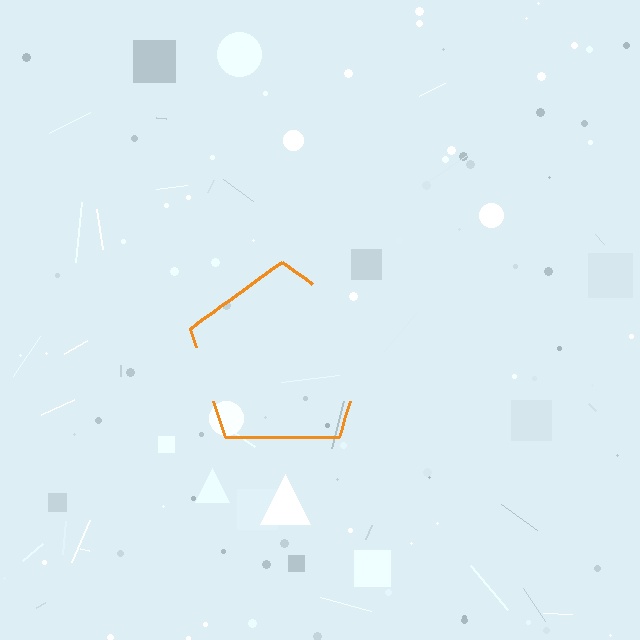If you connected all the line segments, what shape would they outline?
They would outline a pentagon.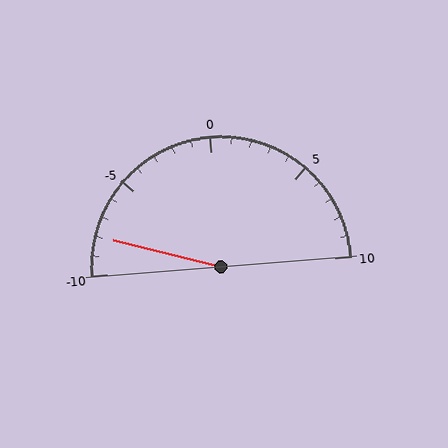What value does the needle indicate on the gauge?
The needle indicates approximately -8.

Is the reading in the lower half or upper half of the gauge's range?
The reading is in the lower half of the range (-10 to 10).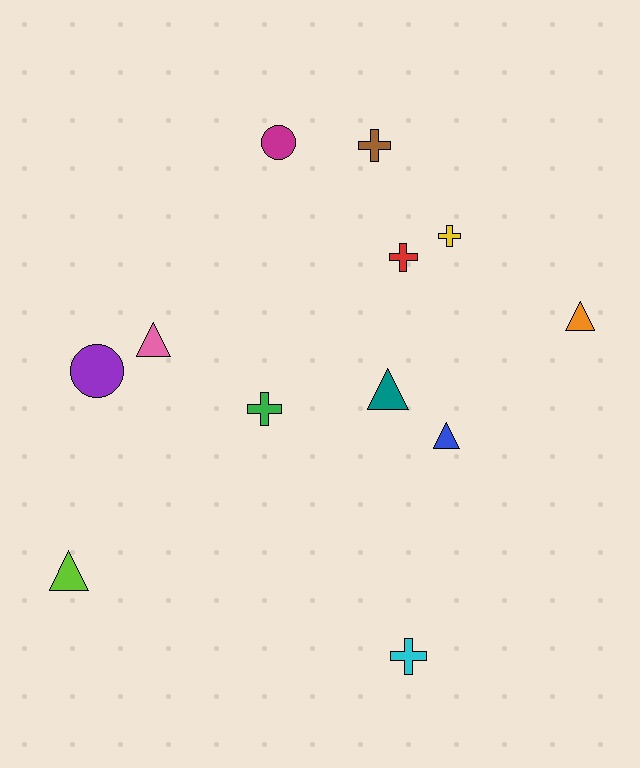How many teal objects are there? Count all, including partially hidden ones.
There is 1 teal object.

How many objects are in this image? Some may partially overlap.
There are 12 objects.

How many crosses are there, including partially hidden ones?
There are 5 crosses.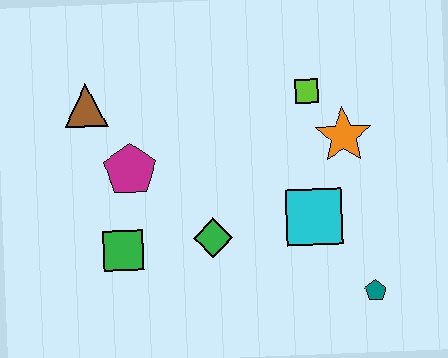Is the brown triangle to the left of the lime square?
Yes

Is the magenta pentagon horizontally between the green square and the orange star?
Yes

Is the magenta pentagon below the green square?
No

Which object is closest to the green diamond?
The green square is closest to the green diamond.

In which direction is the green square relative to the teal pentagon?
The green square is to the left of the teal pentagon.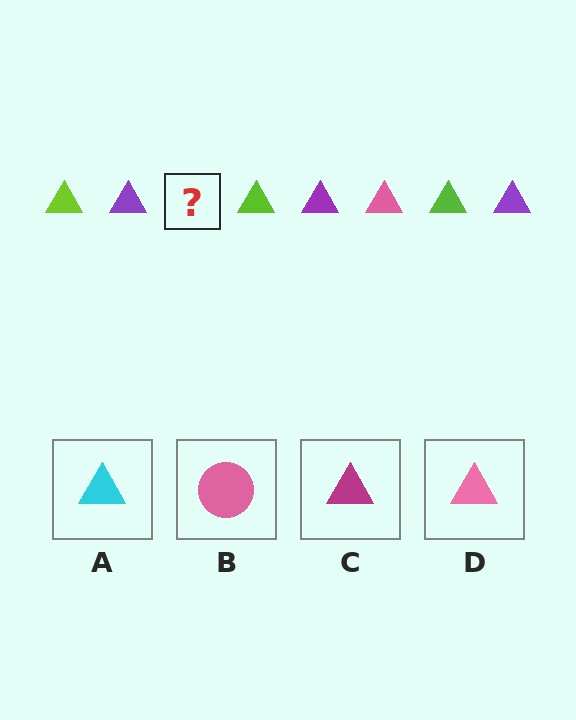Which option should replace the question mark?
Option D.